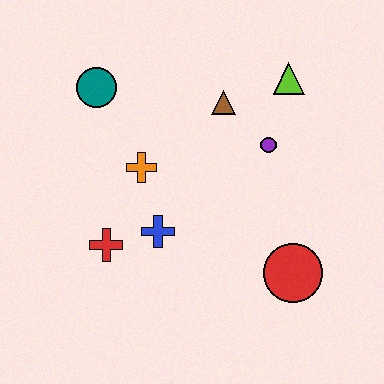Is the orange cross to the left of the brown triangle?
Yes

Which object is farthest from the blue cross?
The lime triangle is farthest from the blue cross.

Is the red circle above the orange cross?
No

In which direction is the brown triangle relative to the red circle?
The brown triangle is above the red circle.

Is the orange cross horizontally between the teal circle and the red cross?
No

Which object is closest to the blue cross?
The red cross is closest to the blue cross.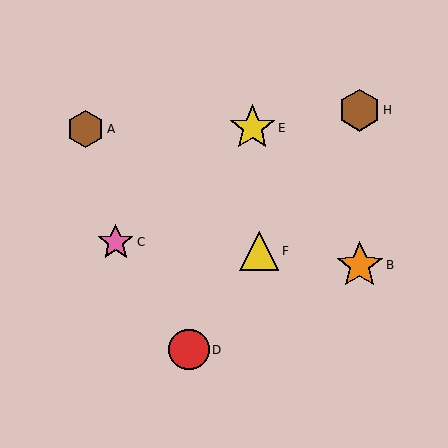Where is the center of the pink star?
The center of the pink star is at (116, 242).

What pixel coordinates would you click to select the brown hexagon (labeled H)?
Click at (359, 110) to select the brown hexagon H.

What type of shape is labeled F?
Shape F is a yellow triangle.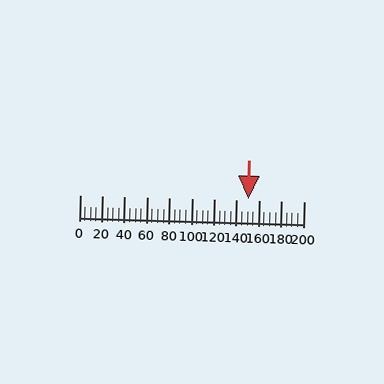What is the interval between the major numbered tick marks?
The major tick marks are spaced 20 units apart.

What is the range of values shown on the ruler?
The ruler shows values from 0 to 200.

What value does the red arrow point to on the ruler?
The red arrow points to approximately 150.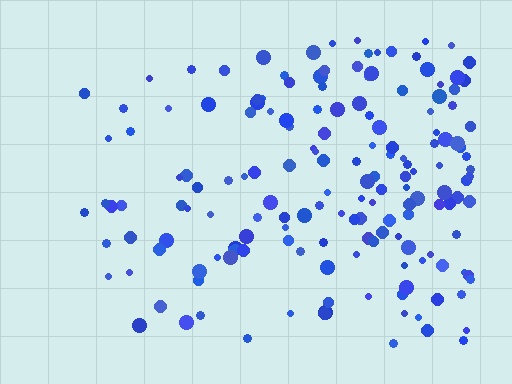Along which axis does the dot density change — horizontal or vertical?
Horizontal.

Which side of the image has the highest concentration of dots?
The right.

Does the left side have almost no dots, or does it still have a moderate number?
Still a moderate number, just noticeably fewer than the right.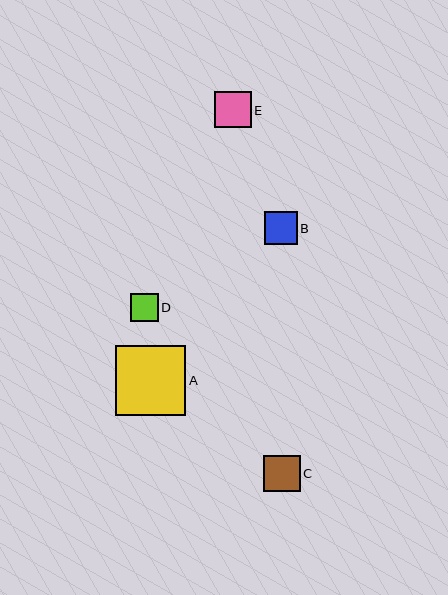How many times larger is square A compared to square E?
Square A is approximately 1.9 times the size of square E.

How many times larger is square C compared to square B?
Square C is approximately 1.1 times the size of square B.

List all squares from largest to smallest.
From largest to smallest: A, E, C, B, D.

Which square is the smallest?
Square D is the smallest with a size of approximately 28 pixels.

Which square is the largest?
Square A is the largest with a size of approximately 70 pixels.